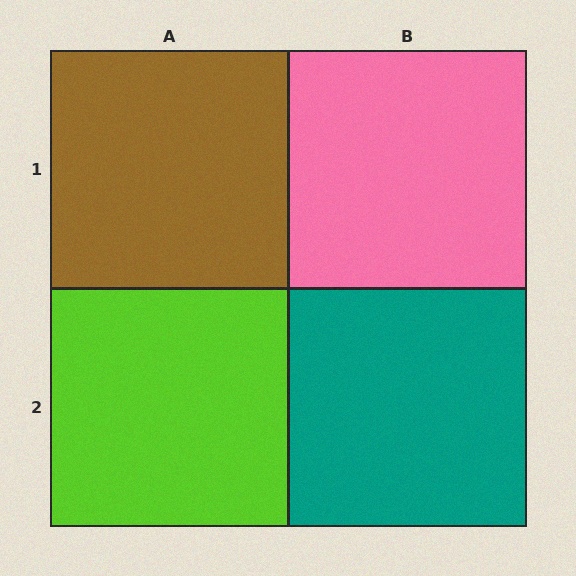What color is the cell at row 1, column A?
Brown.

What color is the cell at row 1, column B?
Pink.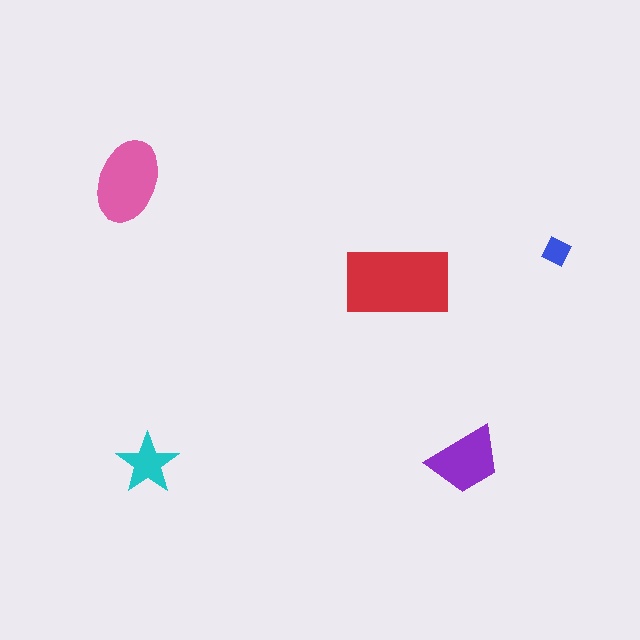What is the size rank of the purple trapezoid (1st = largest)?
3rd.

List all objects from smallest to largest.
The blue diamond, the cyan star, the purple trapezoid, the pink ellipse, the red rectangle.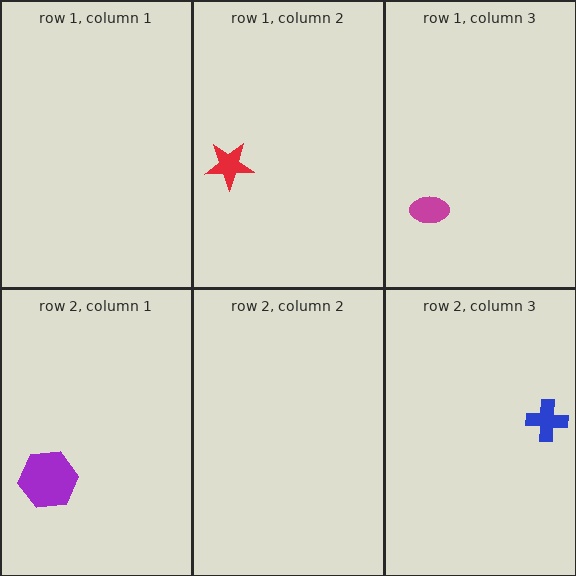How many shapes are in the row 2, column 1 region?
1.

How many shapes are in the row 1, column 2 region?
1.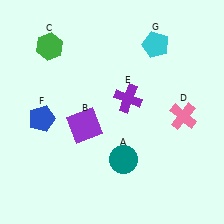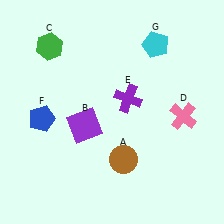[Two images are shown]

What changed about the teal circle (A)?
In Image 1, A is teal. In Image 2, it changed to brown.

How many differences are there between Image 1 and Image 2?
There is 1 difference between the two images.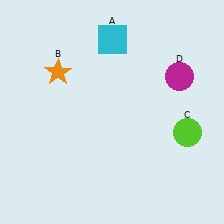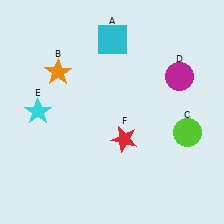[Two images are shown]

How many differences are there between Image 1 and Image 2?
There are 2 differences between the two images.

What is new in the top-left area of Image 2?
A cyan star (E) was added in the top-left area of Image 2.